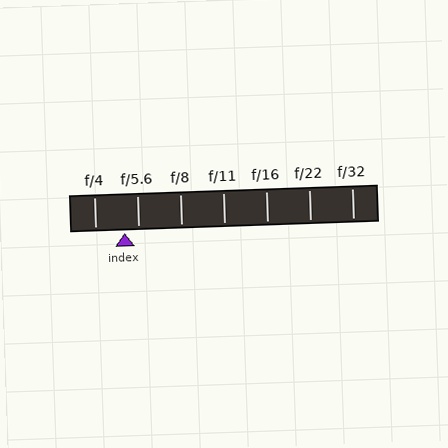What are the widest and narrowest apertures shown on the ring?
The widest aperture shown is f/4 and the narrowest is f/32.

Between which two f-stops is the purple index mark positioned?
The index mark is between f/4 and f/5.6.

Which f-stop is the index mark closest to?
The index mark is closest to f/5.6.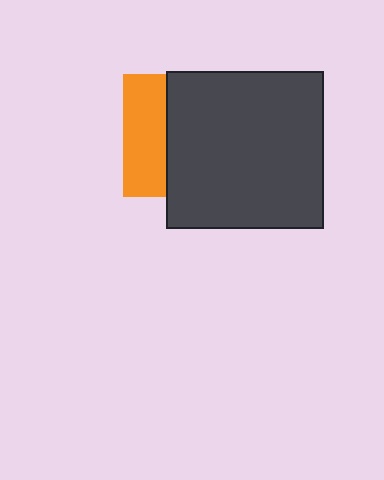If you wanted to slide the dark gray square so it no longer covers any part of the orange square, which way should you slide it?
Slide it right — that is the most direct way to separate the two shapes.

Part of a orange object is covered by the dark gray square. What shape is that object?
It is a square.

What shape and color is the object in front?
The object in front is a dark gray square.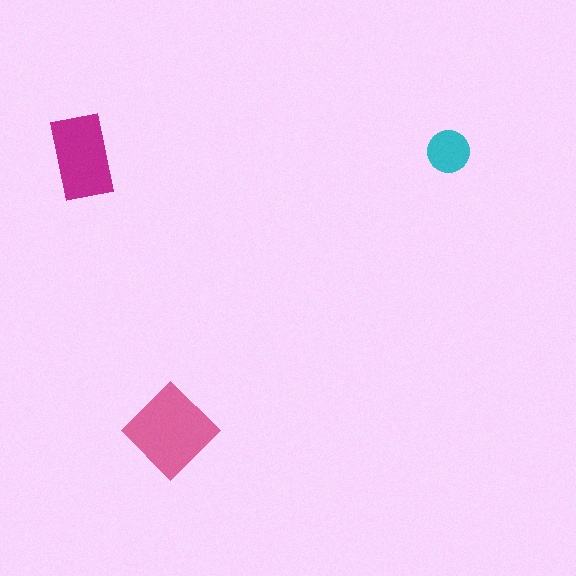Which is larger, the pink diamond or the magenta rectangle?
The pink diamond.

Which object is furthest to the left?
The magenta rectangle is leftmost.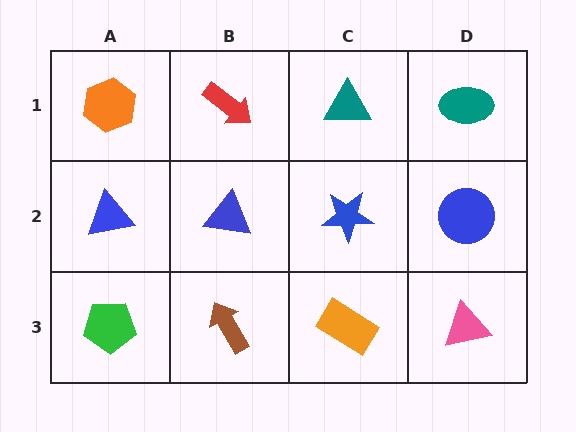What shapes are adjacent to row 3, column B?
A blue triangle (row 2, column B), a green pentagon (row 3, column A), an orange rectangle (row 3, column C).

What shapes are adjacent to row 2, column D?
A teal ellipse (row 1, column D), a pink triangle (row 3, column D), a blue star (row 2, column C).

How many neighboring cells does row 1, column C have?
3.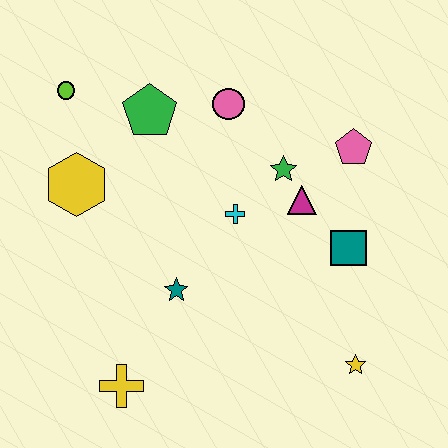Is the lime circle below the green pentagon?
No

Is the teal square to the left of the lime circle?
No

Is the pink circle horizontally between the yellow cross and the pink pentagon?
Yes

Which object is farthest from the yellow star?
The lime circle is farthest from the yellow star.